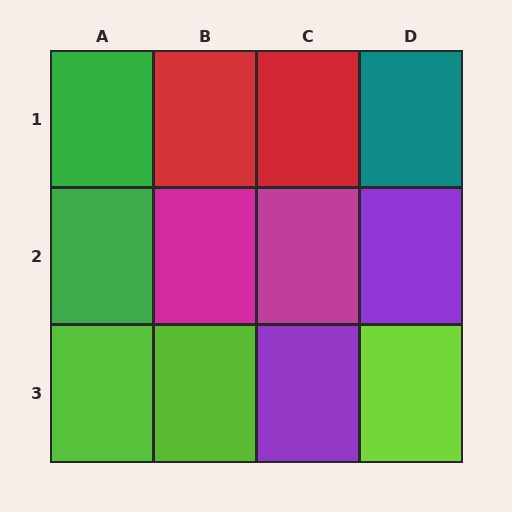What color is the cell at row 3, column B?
Lime.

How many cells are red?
2 cells are red.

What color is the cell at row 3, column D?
Lime.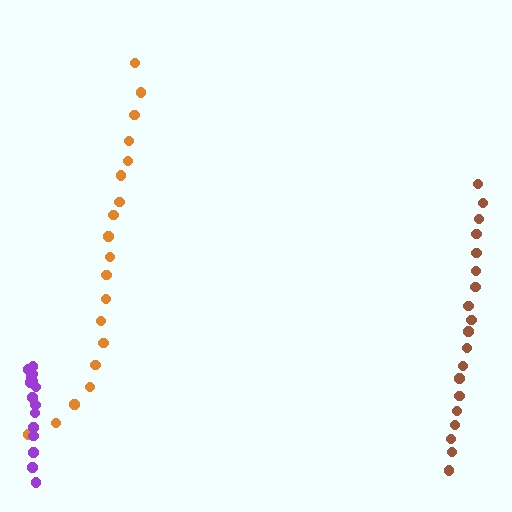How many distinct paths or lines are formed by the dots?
There are 3 distinct paths.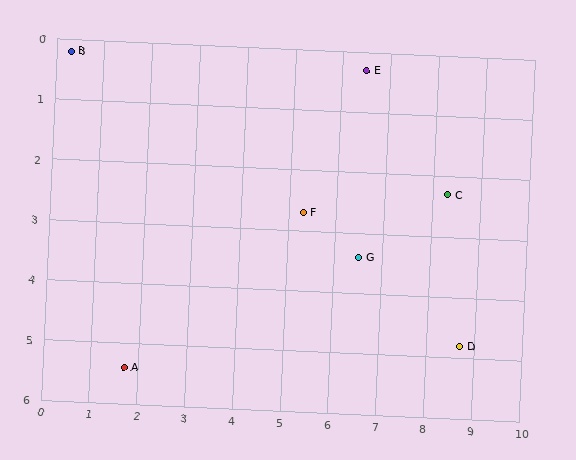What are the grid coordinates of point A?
Point A is at approximately (1.7, 5.4).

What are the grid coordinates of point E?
Point E is at approximately (6.5, 0.3).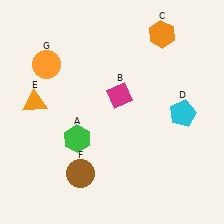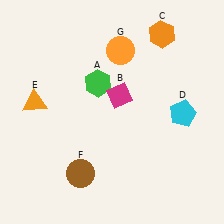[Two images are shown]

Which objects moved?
The objects that moved are: the green hexagon (A), the orange circle (G).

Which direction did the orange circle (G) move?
The orange circle (G) moved right.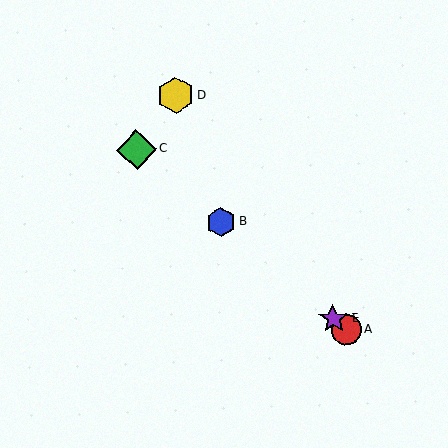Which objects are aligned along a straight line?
Objects A, B, C, E are aligned along a straight line.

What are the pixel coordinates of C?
Object C is at (136, 150).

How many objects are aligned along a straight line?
4 objects (A, B, C, E) are aligned along a straight line.